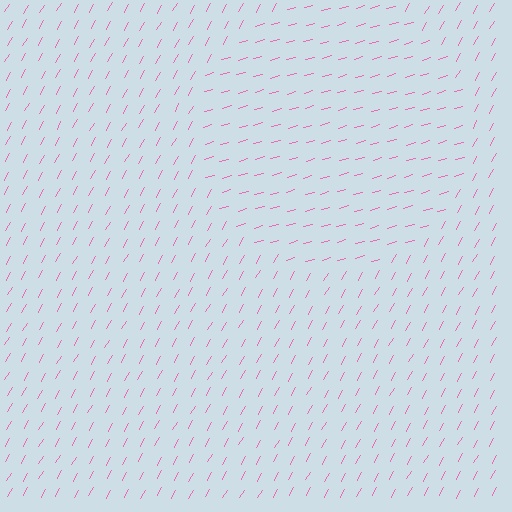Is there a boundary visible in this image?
Yes, there is a texture boundary formed by a change in line orientation.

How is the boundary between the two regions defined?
The boundary is defined purely by a change in line orientation (approximately 45 degrees difference). All lines are the same color and thickness.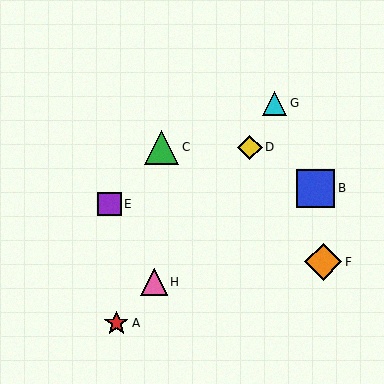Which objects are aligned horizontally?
Objects C, D are aligned horizontally.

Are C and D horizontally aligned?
Yes, both are at y≈147.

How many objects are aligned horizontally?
2 objects (C, D) are aligned horizontally.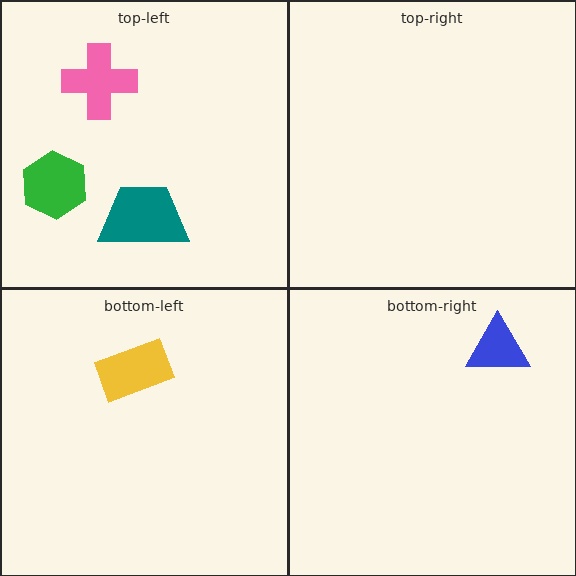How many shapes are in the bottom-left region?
1.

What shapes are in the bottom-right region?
The blue triangle.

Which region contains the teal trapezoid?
The top-left region.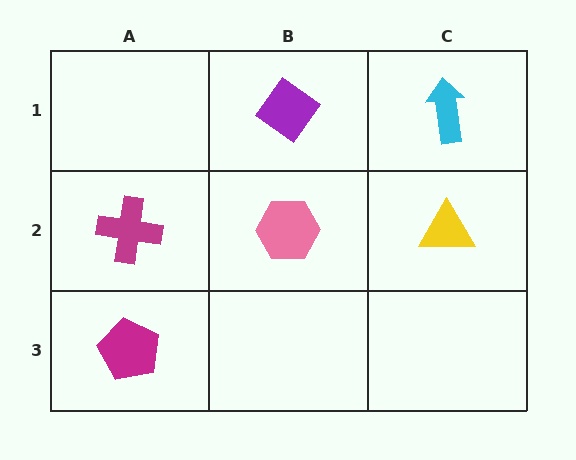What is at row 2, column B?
A pink hexagon.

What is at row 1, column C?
A cyan arrow.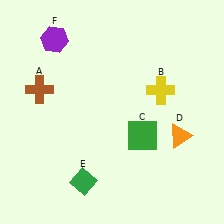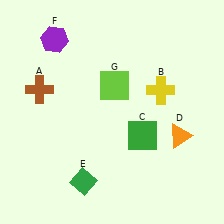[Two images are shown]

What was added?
A lime square (G) was added in Image 2.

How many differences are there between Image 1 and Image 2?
There is 1 difference between the two images.